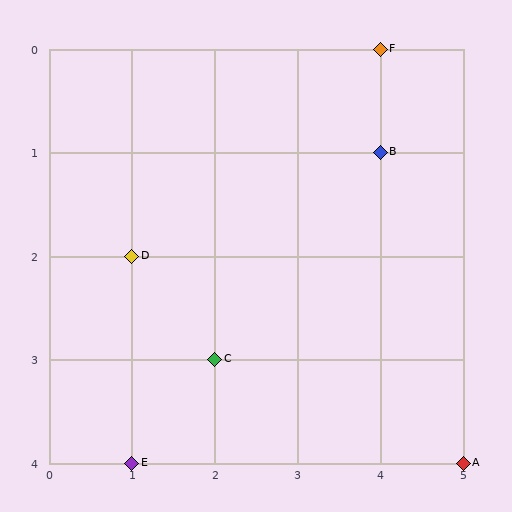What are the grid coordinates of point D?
Point D is at grid coordinates (1, 2).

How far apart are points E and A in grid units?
Points E and A are 4 columns apart.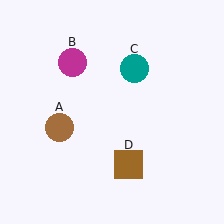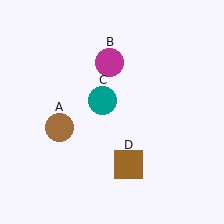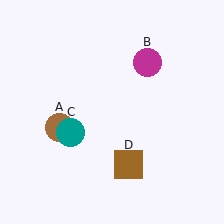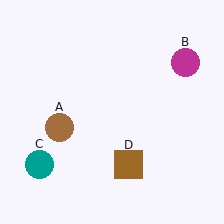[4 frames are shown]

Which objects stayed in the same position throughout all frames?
Brown circle (object A) and brown square (object D) remained stationary.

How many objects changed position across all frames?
2 objects changed position: magenta circle (object B), teal circle (object C).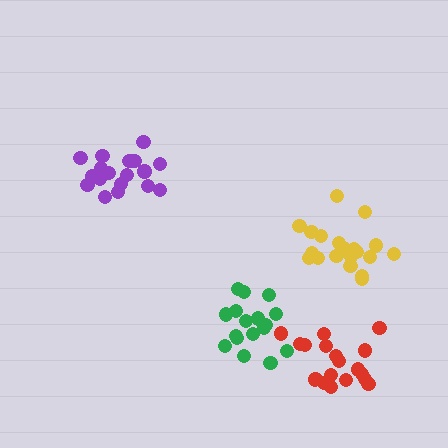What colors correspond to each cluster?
The clusters are colored: yellow, red, purple, green.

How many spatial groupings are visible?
There are 4 spatial groupings.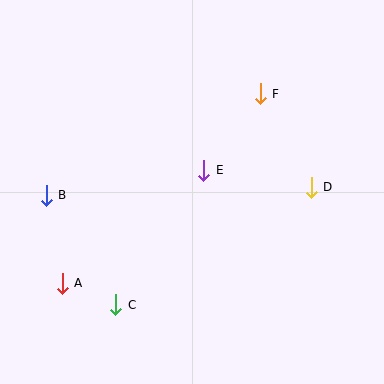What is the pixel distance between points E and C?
The distance between E and C is 161 pixels.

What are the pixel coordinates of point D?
Point D is at (311, 187).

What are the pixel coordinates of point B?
Point B is at (46, 195).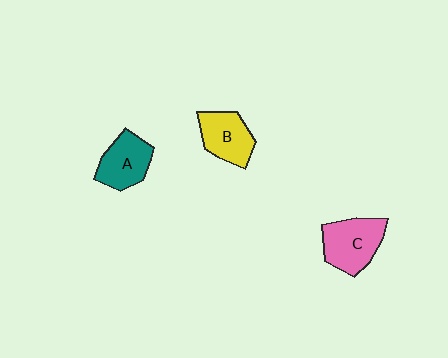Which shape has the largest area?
Shape C (pink).